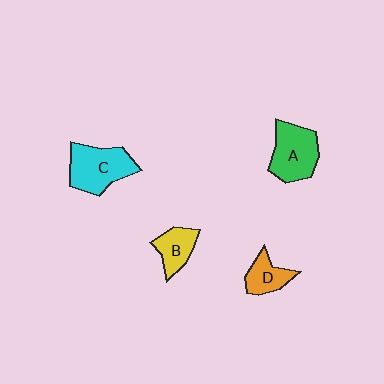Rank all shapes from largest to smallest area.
From largest to smallest: C (cyan), A (green), B (yellow), D (orange).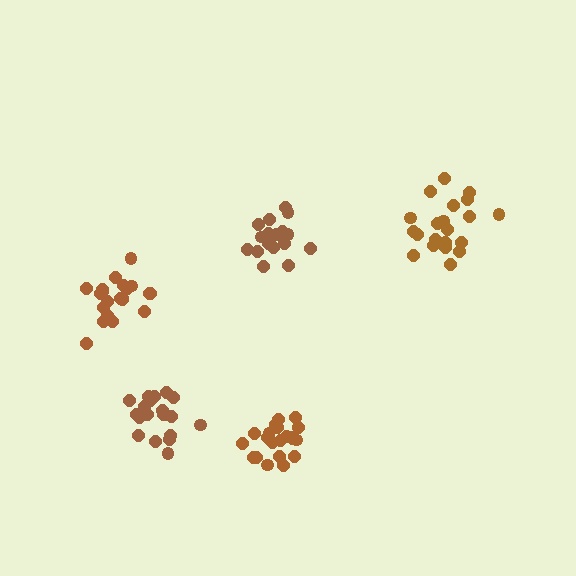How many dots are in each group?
Group 1: 19 dots, Group 2: 20 dots, Group 3: 21 dots, Group 4: 21 dots, Group 5: 21 dots (102 total).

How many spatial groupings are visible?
There are 5 spatial groupings.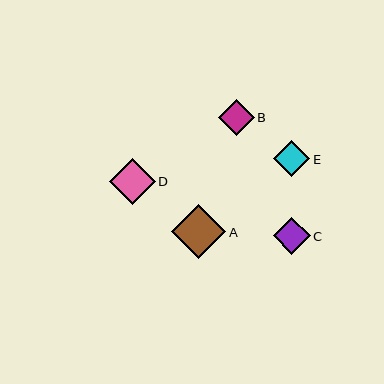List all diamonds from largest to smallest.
From largest to smallest: A, D, C, E, B.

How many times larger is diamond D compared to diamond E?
Diamond D is approximately 1.3 times the size of diamond E.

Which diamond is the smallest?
Diamond B is the smallest with a size of approximately 36 pixels.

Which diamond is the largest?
Diamond A is the largest with a size of approximately 54 pixels.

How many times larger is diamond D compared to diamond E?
Diamond D is approximately 1.3 times the size of diamond E.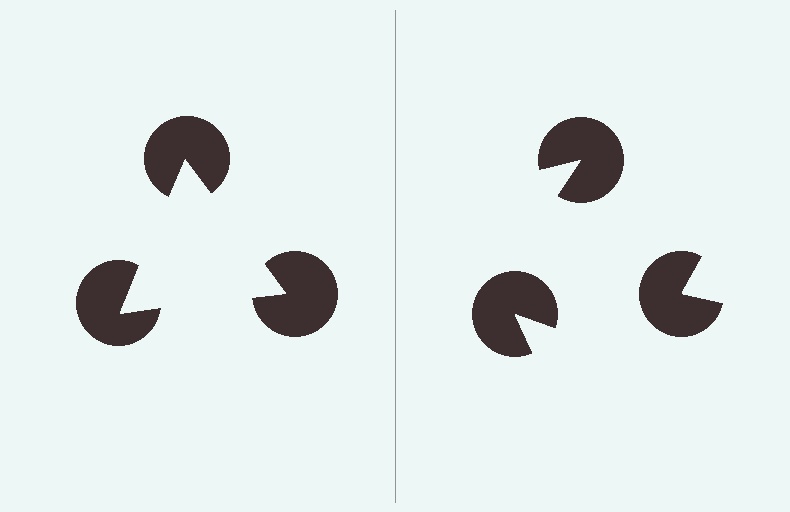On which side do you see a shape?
An illusory triangle appears on the left side. On the right side the wedge cuts are rotated, so no coherent shape forms.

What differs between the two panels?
The pac-man discs are positioned identically on both sides; only the wedge orientations differ. On the left they align to a triangle; on the right they are misaligned.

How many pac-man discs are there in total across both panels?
6 — 3 on each side.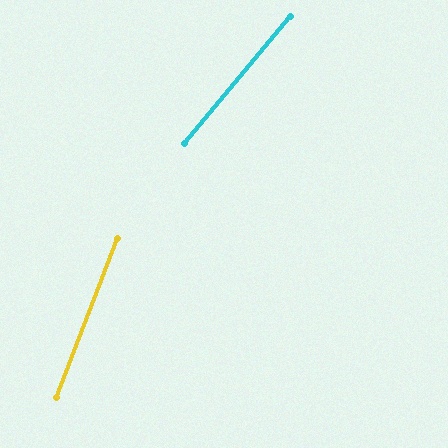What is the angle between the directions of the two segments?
Approximately 19 degrees.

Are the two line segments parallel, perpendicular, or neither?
Neither parallel nor perpendicular — they differ by about 19°.